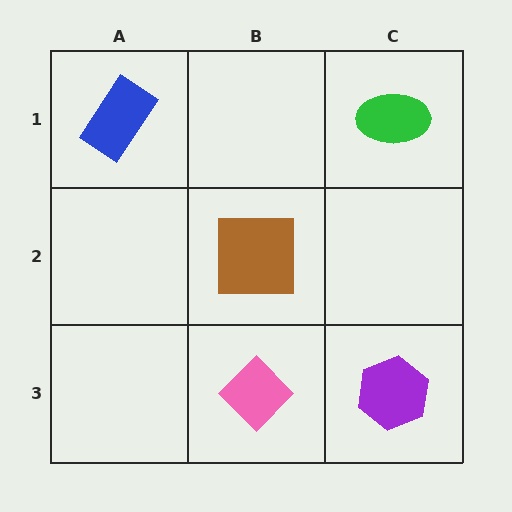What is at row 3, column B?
A pink diamond.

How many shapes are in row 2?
1 shape.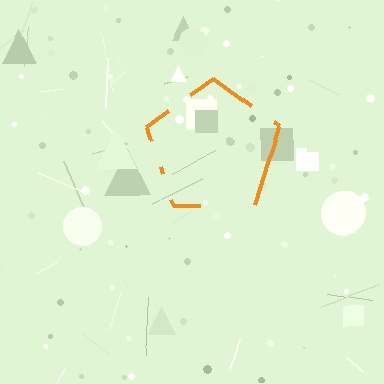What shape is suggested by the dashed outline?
The dashed outline suggests a pentagon.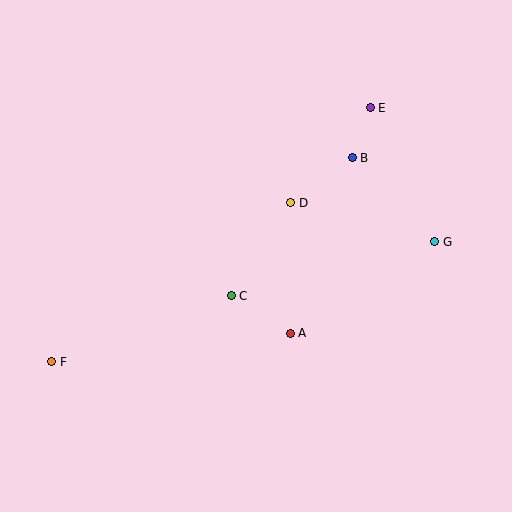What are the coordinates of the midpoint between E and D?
The midpoint between E and D is at (330, 155).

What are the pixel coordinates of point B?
Point B is at (352, 158).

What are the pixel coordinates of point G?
Point G is at (435, 242).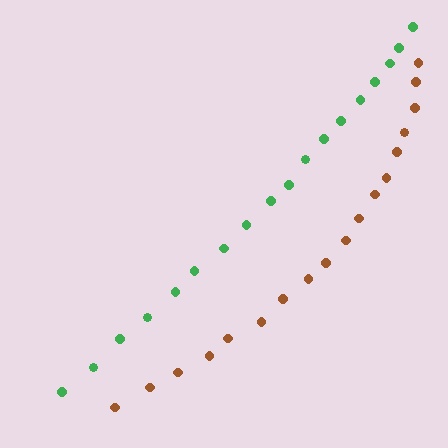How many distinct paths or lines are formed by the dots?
There are 2 distinct paths.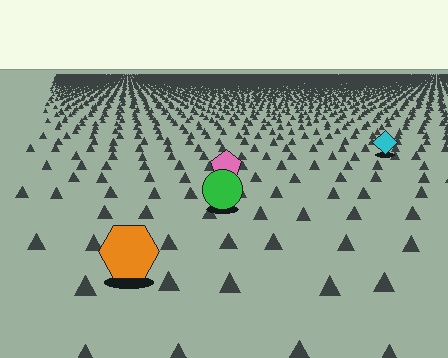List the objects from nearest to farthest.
From nearest to farthest: the orange hexagon, the green circle, the pink pentagon, the cyan diamond.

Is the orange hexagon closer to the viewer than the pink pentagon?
Yes. The orange hexagon is closer — you can tell from the texture gradient: the ground texture is coarser near it.